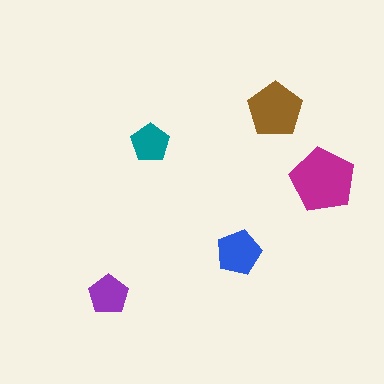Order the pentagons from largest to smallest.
the magenta one, the brown one, the blue one, the purple one, the teal one.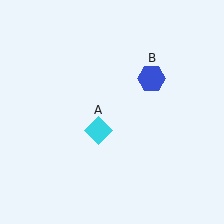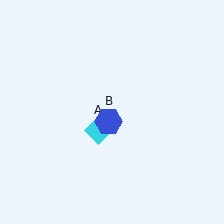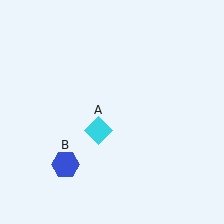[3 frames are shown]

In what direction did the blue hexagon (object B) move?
The blue hexagon (object B) moved down and to the left.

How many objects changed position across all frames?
1 object changed position: blue hexagon (object B).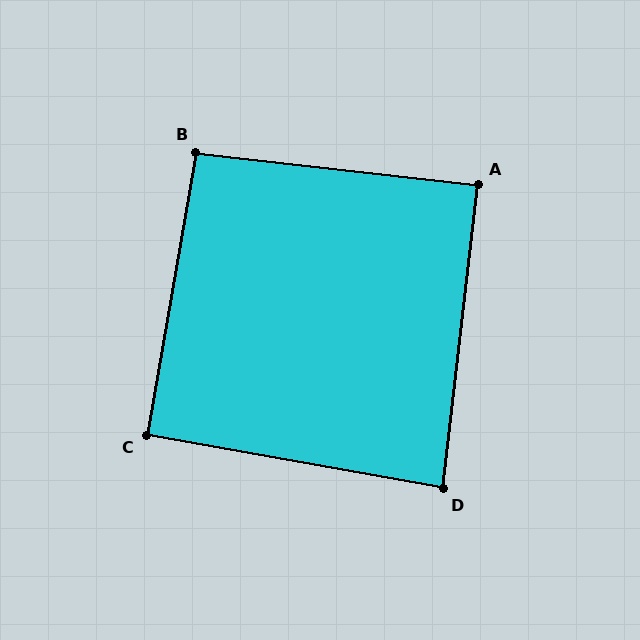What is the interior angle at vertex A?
Approximately 90 degrees (approximately right).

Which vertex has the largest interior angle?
B, at approximately 93 degrees.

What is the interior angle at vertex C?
Approximately 90 degrees (approximately right).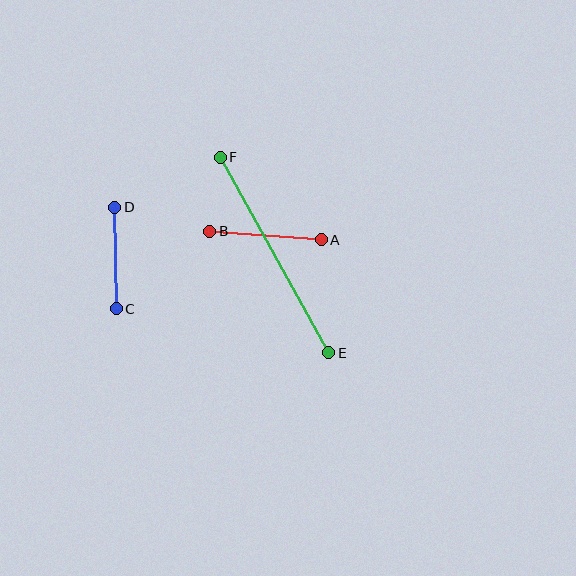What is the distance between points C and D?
The distance is approximately 101 pixels.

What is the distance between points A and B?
The distance is approximately 112 pixels.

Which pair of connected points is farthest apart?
Points E and F are farthest apart.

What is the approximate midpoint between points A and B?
The midpoint is at approximately (265, 236) pixels.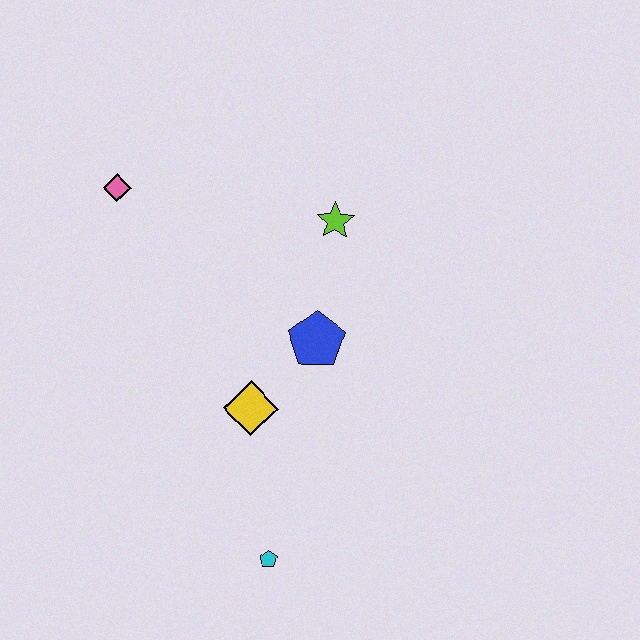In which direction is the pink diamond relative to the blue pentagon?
The pink diamond is to the left of the blue pentagon.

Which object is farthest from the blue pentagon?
The pink diamond is farthest from the blue pentagon.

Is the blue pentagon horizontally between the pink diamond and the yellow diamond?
No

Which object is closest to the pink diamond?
The lime star is closest to the pink diamond.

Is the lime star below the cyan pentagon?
No